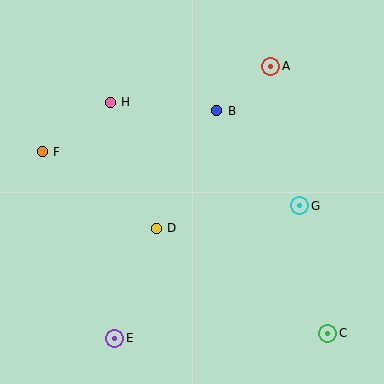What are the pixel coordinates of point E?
Point E is at (115, 338).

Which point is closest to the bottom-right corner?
Point C is closest to the bottom-right corner.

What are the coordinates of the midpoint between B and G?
The midpoint between B and G is at (258, 158).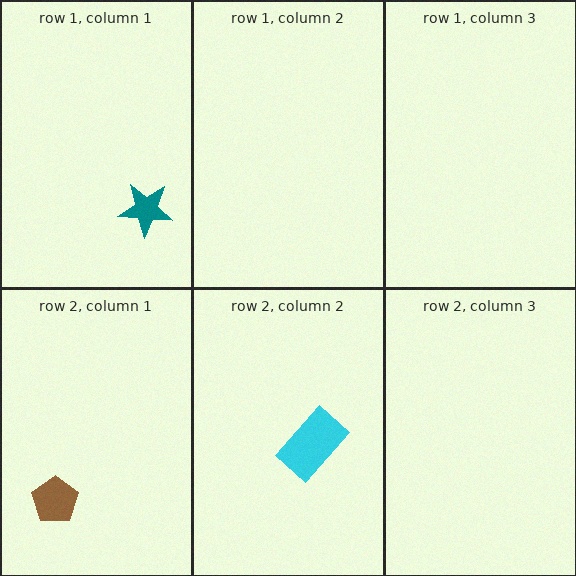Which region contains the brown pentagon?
The row 2, column 1 region.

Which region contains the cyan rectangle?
The row 2, column 2 region.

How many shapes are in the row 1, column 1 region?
1.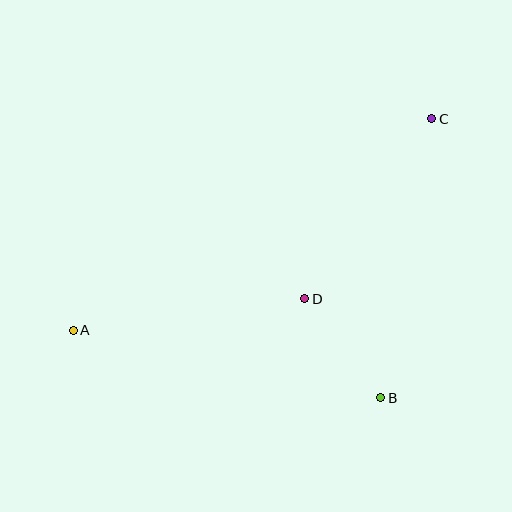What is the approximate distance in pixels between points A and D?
The distance between A and D is approximately 233 pixels.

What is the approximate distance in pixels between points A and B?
The distance between A and B is approximately 315 pixels.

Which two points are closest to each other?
Points B and D are closest to each other.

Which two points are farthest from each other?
Points A and C are farthest from each other.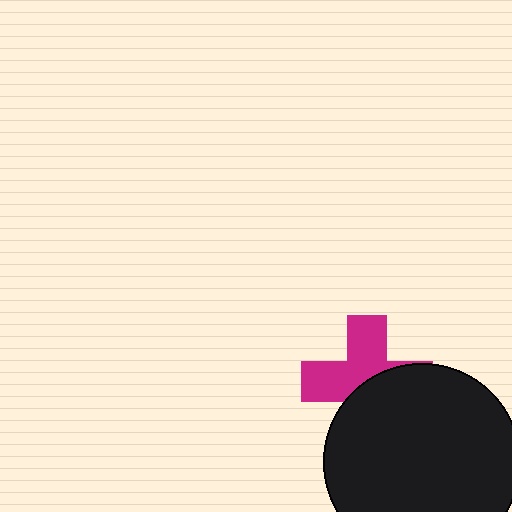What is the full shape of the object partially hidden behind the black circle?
The partially hidden object is a magenta cross.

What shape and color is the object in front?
The object in front is a black circle.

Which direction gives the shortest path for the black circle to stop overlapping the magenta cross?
Moving down gives the shortest separation.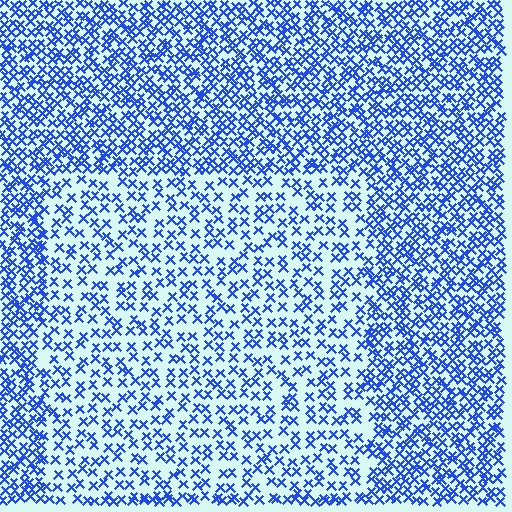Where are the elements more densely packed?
The elements are more densely packed outside the rectangle boundary.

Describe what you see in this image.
The image contains small blue elements arranged at two different densities. A rectangle-shaped region is visible where the elements are less densely packed than the surrounding area.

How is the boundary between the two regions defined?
The boundary is defined by a change in element density (approximately 1.9x ratio). All elements are the same color, size, and shape.